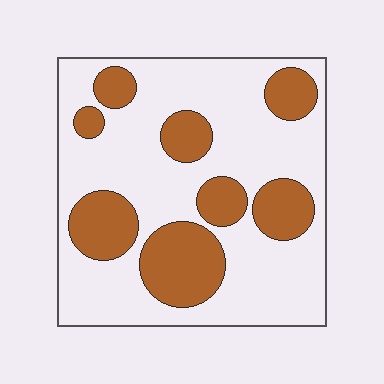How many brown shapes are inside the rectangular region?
8.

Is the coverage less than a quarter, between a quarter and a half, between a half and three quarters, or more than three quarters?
Between a quarter and a half.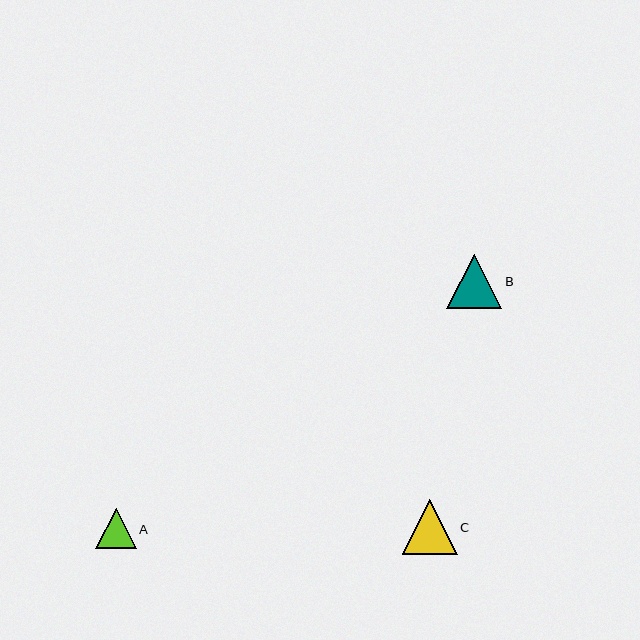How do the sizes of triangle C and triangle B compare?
Triangle C and triangle B are approximately the same size.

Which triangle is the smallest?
Triangle A is the smallest with a size of approximately 40 pixels.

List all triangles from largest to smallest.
From largest to smallest: C, B, A.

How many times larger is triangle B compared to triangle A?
Triangle B is approximately 1.4 times the size of triangle A.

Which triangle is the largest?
Triangle C is the largest with a size of approximately 55 pixels.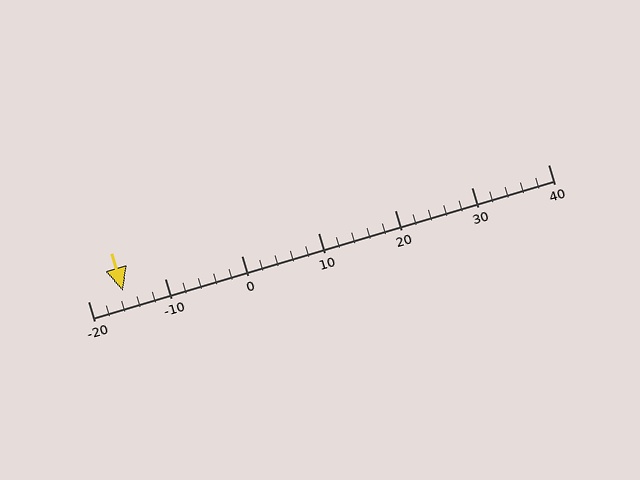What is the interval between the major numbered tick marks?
The major tick marks are spaced 10 units apart.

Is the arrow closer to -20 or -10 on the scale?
The arrow is closer to -20.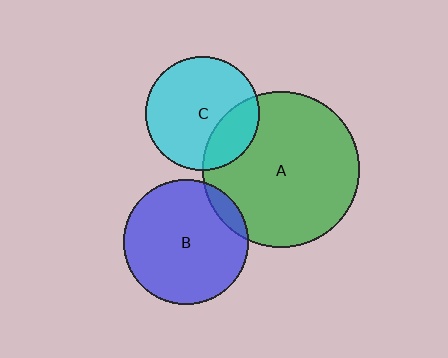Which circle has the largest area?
Circle A (green).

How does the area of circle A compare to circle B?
Approximately 1.5 times.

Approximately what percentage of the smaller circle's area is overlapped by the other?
Approximately 25%.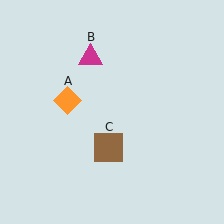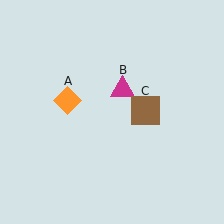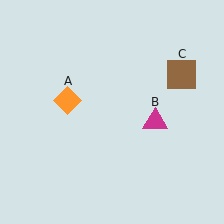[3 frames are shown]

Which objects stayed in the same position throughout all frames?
Orange diamond (object A) remained stationary.